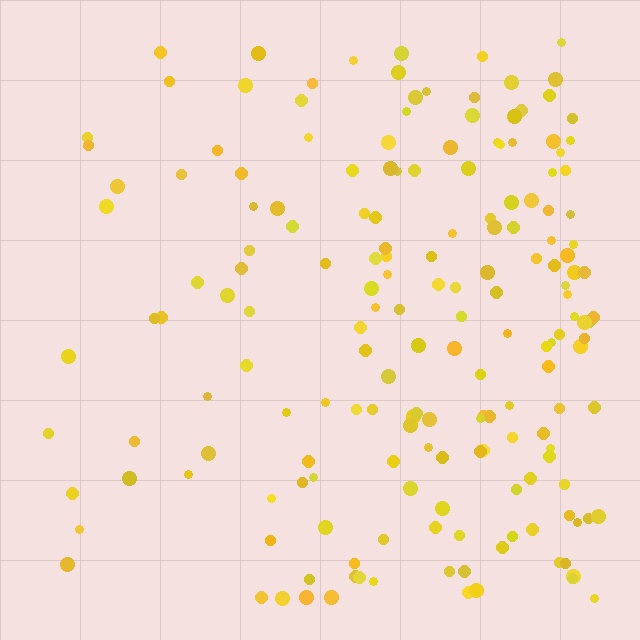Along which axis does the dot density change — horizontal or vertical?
Horizontal.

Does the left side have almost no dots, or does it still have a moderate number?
Still a moderate number, just noticeably fewer than the right.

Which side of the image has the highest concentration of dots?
The right.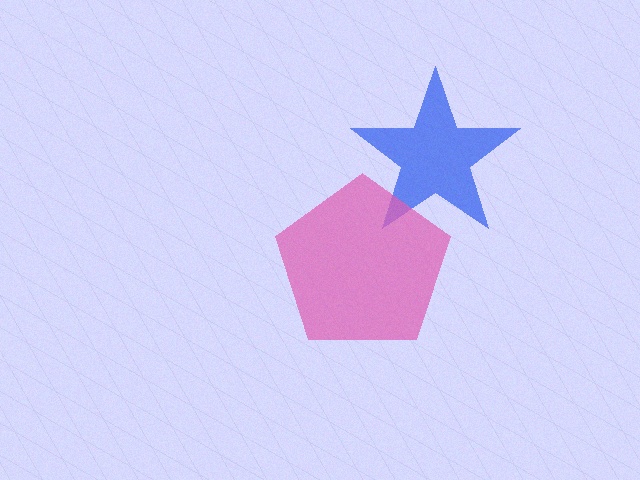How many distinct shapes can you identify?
There are 2 distinct shapes: a blue star, a pink pentagon.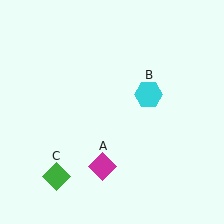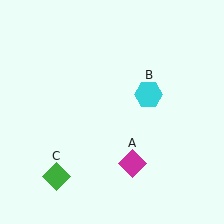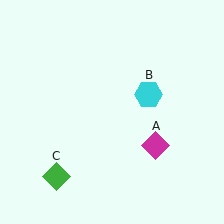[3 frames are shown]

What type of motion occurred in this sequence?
The magenta diamond (object A) rotated counterclockwise around the center of the scene.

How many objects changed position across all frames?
1 object changed position: magenta diamond (object A).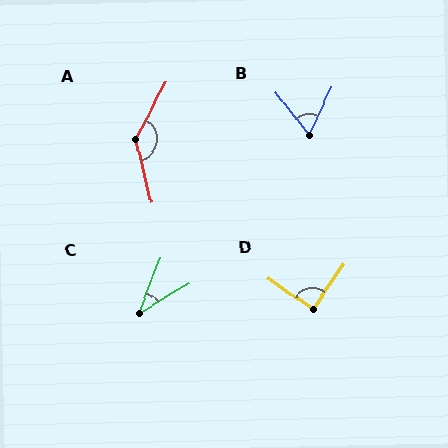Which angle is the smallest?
C, at approximately 38 degrees.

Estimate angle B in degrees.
Approximately 63 degrees.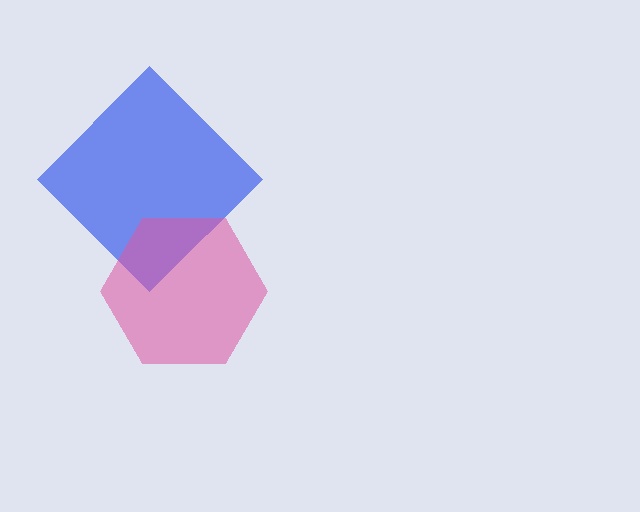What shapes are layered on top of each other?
The layered shapes are: a blue diamond, a pink hexagon.